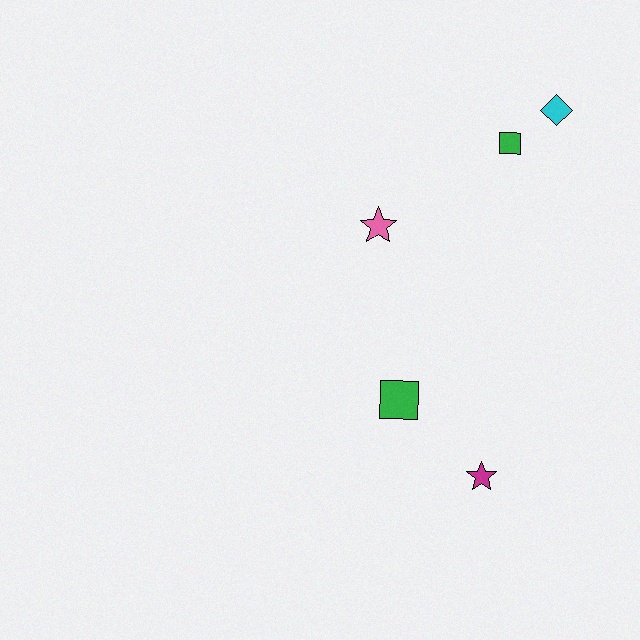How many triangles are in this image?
There are no triangles.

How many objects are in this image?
There are 5 objects.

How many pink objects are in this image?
There is 1 pink object.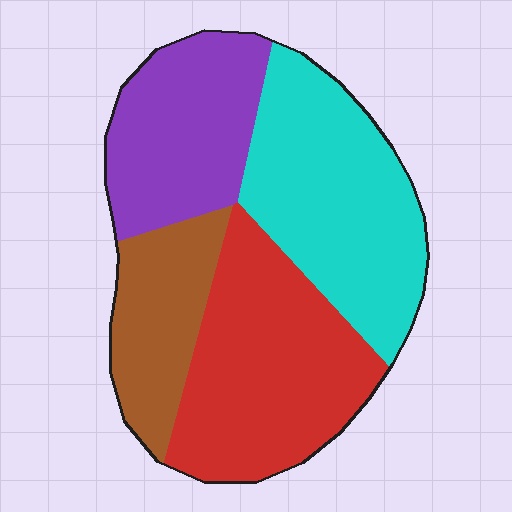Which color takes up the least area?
Brown, at roughly 15%.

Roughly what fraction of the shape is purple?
Purple covers around 20% of the shape.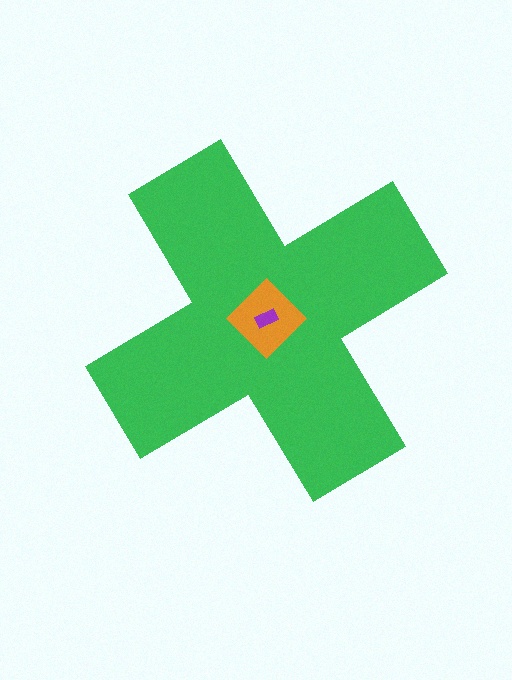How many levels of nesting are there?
3.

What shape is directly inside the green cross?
The orange diamond.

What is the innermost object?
The purple rectangle.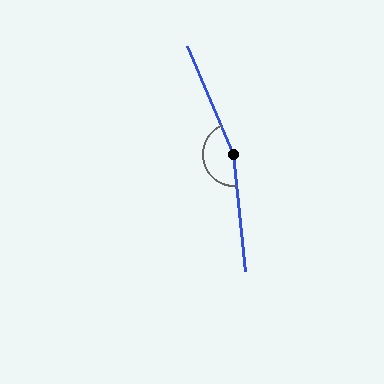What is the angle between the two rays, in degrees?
Approximately 162 degrees.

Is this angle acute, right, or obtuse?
It is obtuse.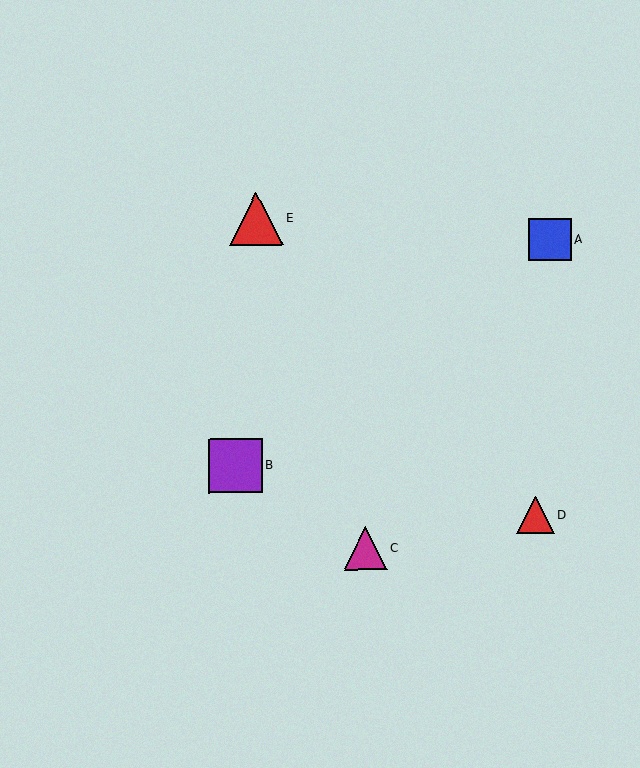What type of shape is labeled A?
Shape A is a blue square.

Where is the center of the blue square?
The center of the blue square is at (550, 239).